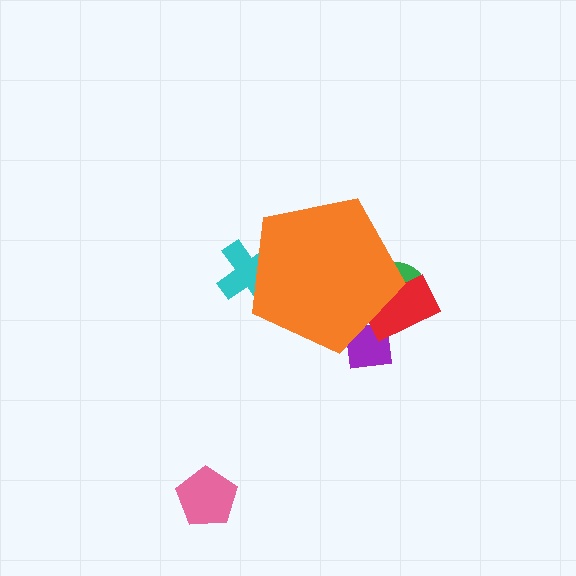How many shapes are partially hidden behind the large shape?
4 shapes are partially hidden.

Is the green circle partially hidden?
Yes, the green circle is partially hidden behind the orange pentagon.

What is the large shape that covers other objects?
An orange pentagon.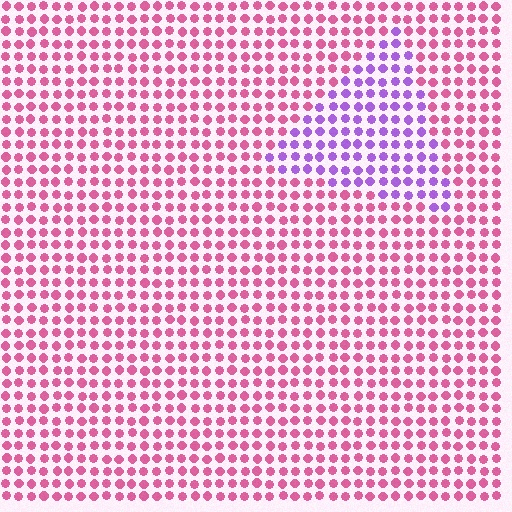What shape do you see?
I see a triangle.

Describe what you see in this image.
The image is filled with small pink elements in a uniform arrangement. A triangle-shaped region is visible where the elements are tinted to a slightly different hue, forming a subtle color boundary.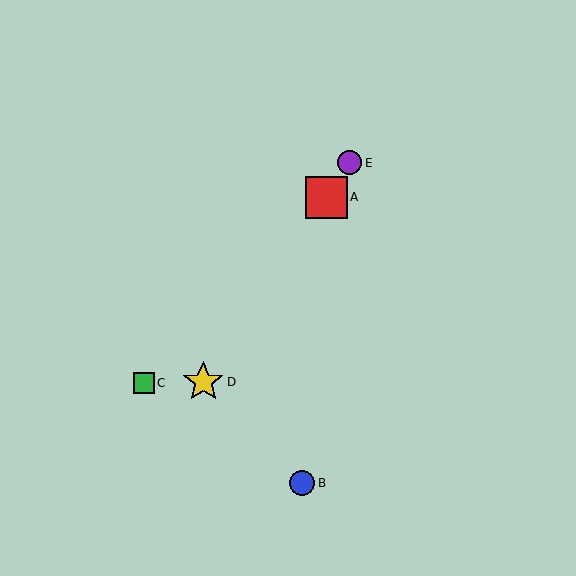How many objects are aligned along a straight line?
3 objects (A, D, E) are aligned along a straight line.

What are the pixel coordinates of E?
Object E is at (350, 163).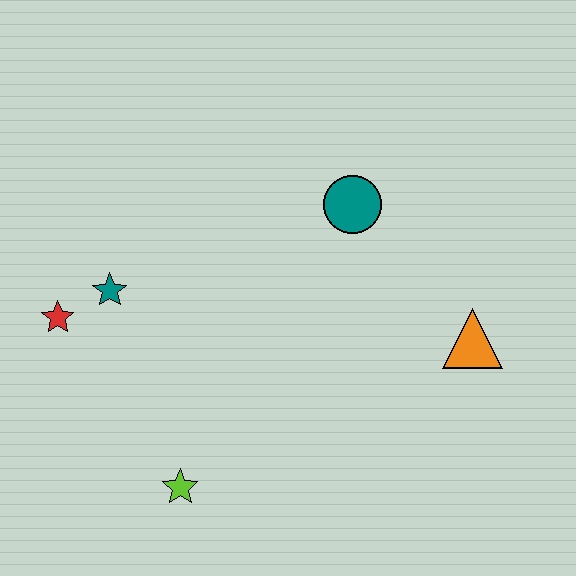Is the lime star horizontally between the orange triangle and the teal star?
Yes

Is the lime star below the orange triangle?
Yes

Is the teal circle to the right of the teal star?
Yes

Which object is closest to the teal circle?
The orange triangle is closest to the teal circle.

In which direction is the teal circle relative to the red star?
The teal circle is to the right of the red star.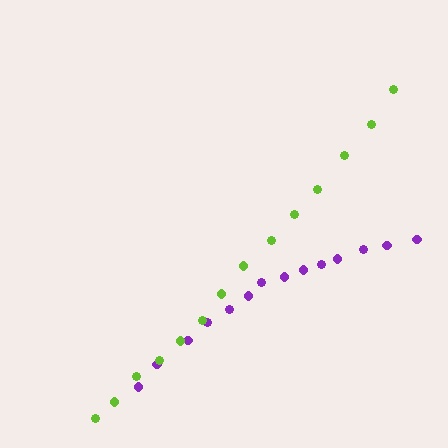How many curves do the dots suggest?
There are 2 distinct paths.